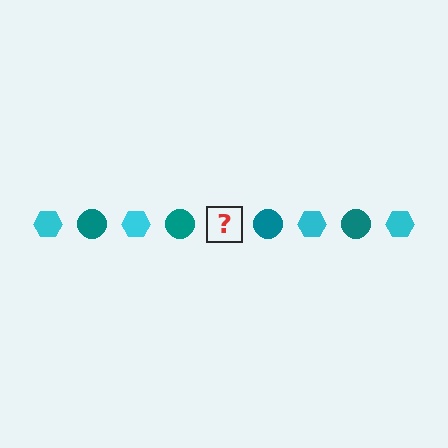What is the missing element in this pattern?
The missing element is a cyan hexagon.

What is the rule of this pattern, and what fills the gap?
The rule is that the pattern alternates between cyan hexagon and teal circle. The gap should be filled with a cyan hexagon.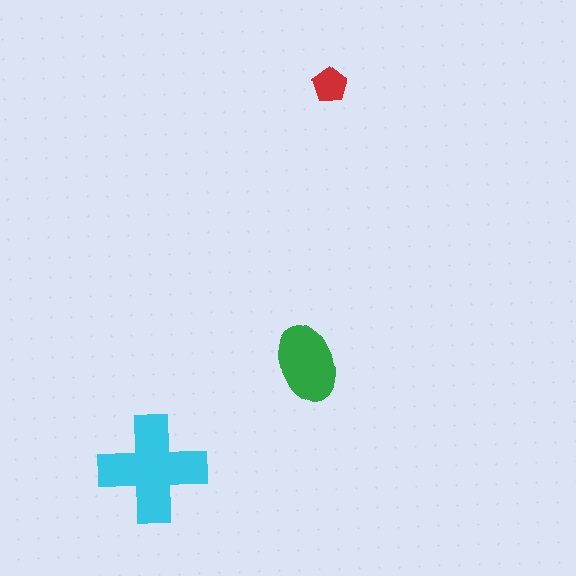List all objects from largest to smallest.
The cyan cross, the green ellipse, the red pentagon.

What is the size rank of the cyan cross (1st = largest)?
1st.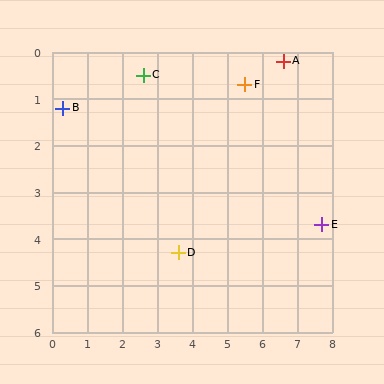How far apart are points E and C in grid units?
Points E and C are about 6.0 grid units apart.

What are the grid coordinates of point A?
Point A is at approximately (6.6, 0.2).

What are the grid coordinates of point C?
Point C is at approximately (2.6, 0.5).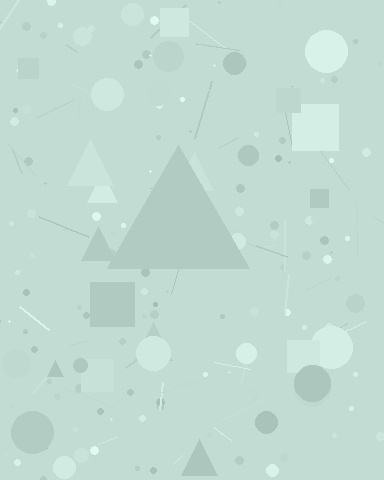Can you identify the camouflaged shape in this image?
The camouflaged shape is a triangle.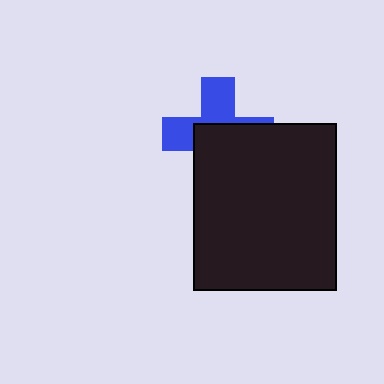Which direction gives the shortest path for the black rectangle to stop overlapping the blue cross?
Moving toward the lower-right gives the shortest separation.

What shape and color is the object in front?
The object in front is a black rectangle.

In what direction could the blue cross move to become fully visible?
The blue cross could move toward the upper-left. That would shift it out from behind the black rectangle entirely.